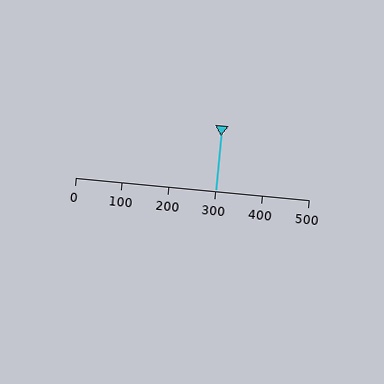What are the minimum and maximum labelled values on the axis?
The axis runs from 0 to 500.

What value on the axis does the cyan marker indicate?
The marker indicates approximately 300.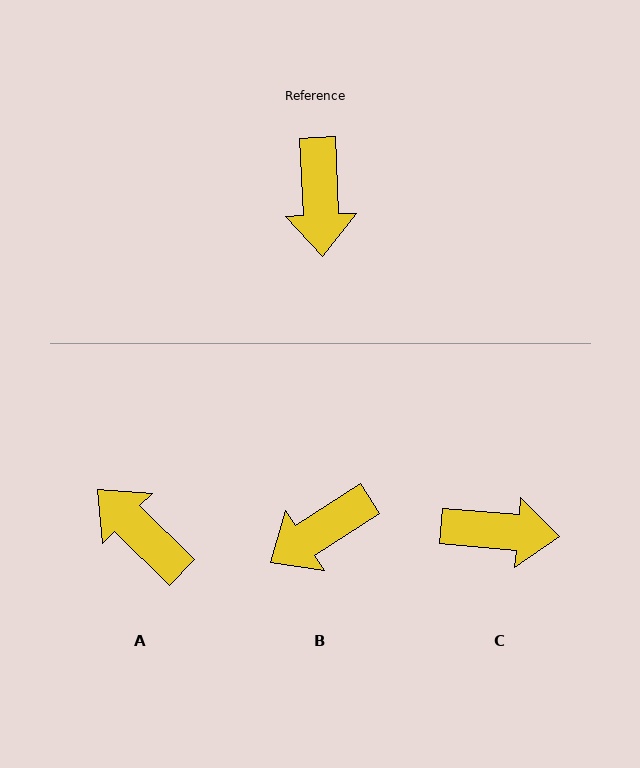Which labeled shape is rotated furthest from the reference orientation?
A, about 137 degrees away.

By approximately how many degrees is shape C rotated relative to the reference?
Approximately 82 degrees counter-clockwise.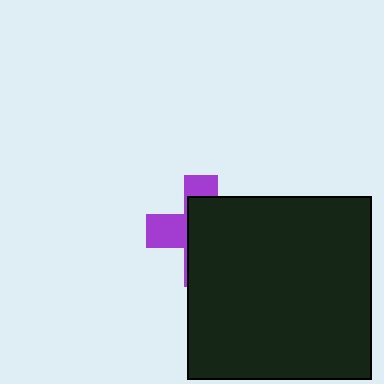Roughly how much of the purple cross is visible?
A small part of it is visible (roughly 36%).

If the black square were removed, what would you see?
You would see the complete purple cross.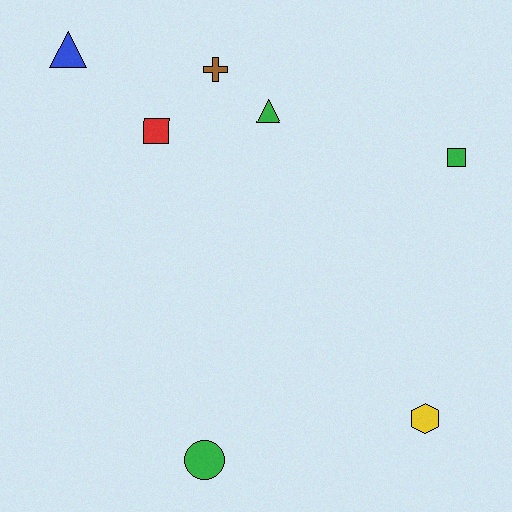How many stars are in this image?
There are no stars.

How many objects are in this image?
There are 7 objects.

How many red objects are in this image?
There is 1 red object.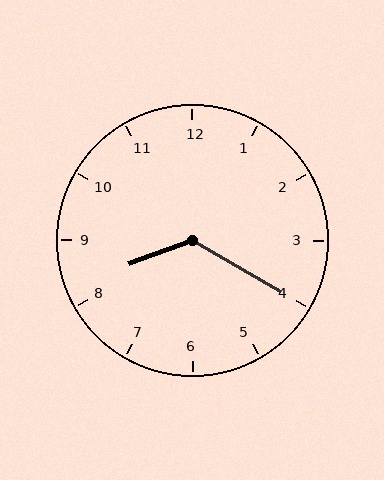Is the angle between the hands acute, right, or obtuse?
It is obtuse.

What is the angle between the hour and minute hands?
Approximately 130 degrees.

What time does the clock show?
8:20.